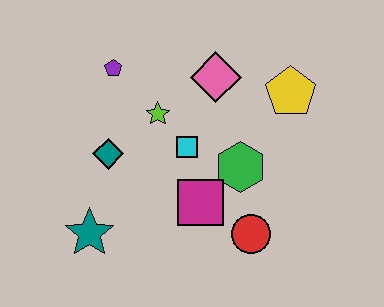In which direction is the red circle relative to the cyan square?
The red circle is below the cyan square.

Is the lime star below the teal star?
No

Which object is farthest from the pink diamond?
The teal star is farthest from the pink diamond.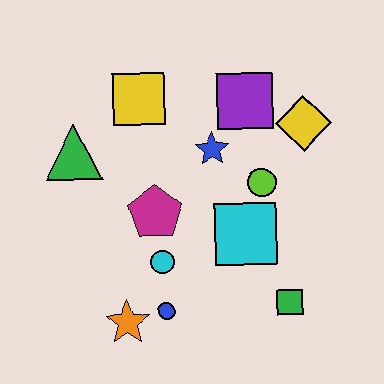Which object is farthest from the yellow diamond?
The orange star is farthest from the yellow diamond.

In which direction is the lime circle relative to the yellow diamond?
The lime circle is below the yellow diamond.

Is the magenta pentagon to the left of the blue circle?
Yes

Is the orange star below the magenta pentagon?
Yes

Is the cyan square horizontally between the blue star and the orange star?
No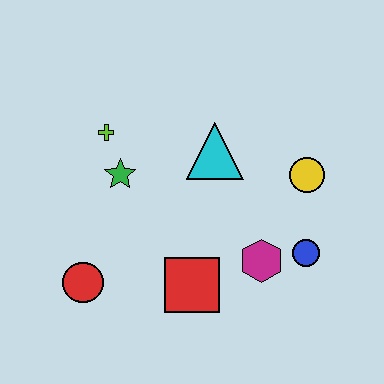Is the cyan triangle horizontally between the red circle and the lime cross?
No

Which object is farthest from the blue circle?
The lime cross is farthest from the blue circle.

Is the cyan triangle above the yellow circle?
Yes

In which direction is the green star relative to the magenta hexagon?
The green star is to the left of the magenta hexagon.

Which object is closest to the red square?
The magenta hexagon is closest to the red square.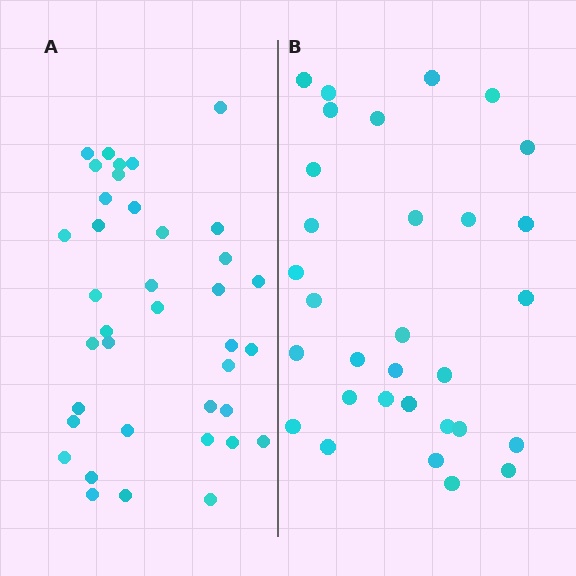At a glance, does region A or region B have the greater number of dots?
Region A (the left region) has more dots.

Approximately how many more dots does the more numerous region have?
Region A has roughly 8 or so more dots than region B.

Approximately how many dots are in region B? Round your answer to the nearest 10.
About 30 dots. (The exact count is 31, which rounds to 30.)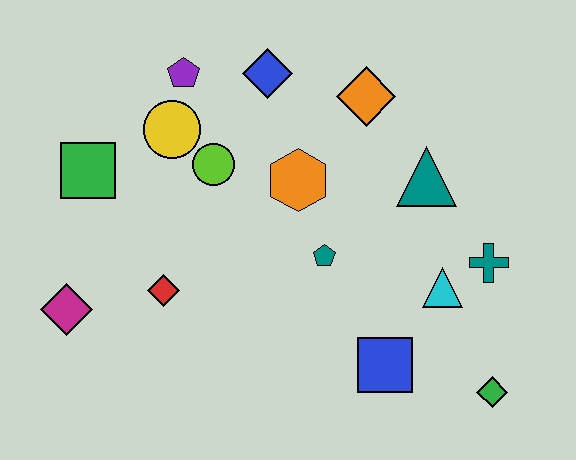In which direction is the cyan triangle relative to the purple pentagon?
The cyan triangle is to the right of the purple pentagon.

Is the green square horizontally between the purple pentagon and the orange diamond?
No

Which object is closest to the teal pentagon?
The orange hexagon is closest to the teal pentagon.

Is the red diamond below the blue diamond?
Yes